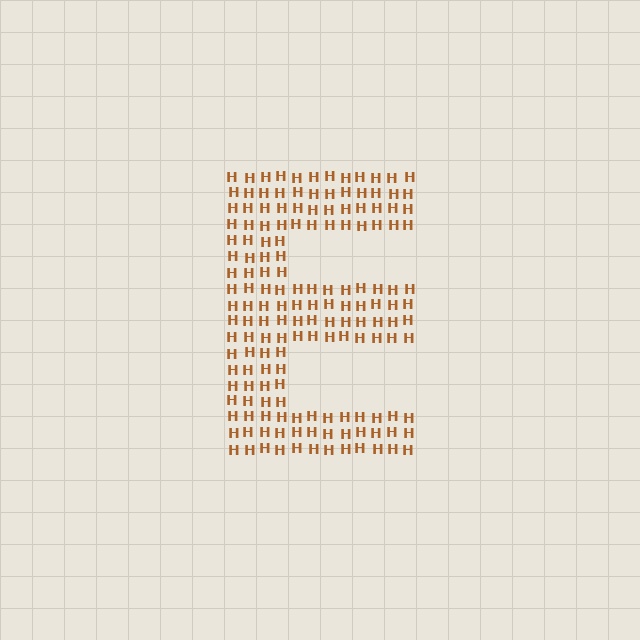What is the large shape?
The large shape is the letter E.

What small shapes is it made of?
It is made of small letter H's.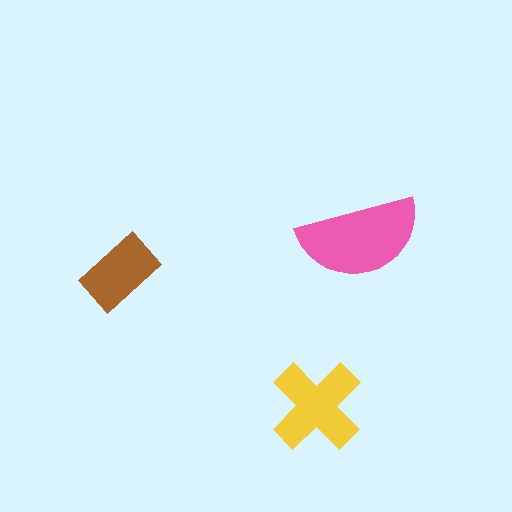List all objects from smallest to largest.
The brown rectangle, the yellow cross, the pink semicircle.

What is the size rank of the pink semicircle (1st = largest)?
1st.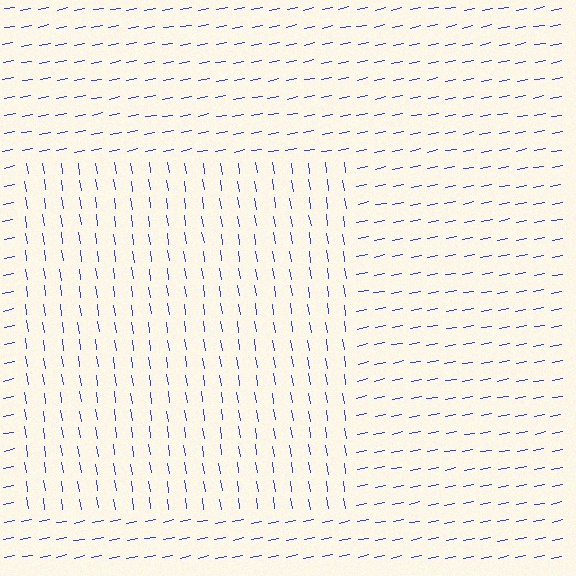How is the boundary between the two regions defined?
The boundary is defined purely by a change in line orientation (approximately 88 degrees difference). All lines are the same color and thickness.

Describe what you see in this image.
The image is filled with small blue line segments. A rectangle region in the image has lines oriented differently from the surrounding lines, creating a visible texture boundary.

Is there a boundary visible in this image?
Yes, there is a texture boundary formed by a change in line orientation.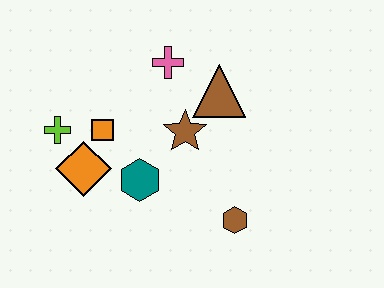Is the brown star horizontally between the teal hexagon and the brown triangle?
Yes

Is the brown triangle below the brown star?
No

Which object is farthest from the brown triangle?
The lime cross is farthest from the brown triangle.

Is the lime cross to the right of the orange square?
No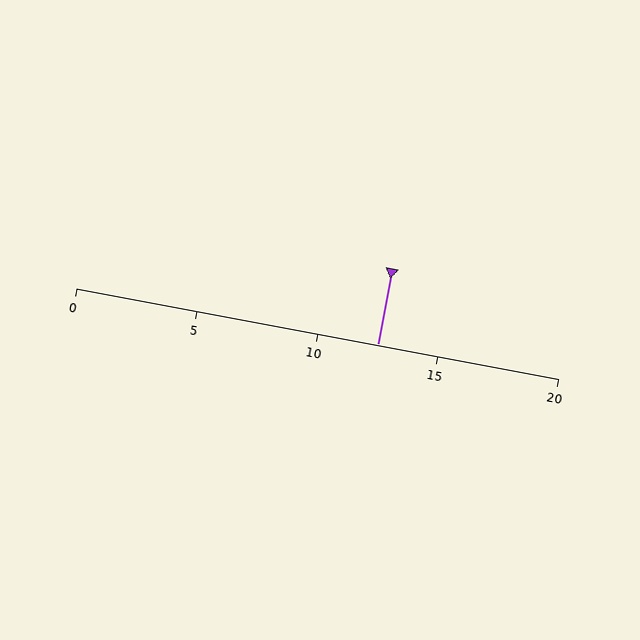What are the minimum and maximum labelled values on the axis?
The axis runs from 0 to 20.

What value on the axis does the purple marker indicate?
The marker indicates approximately 12.5.